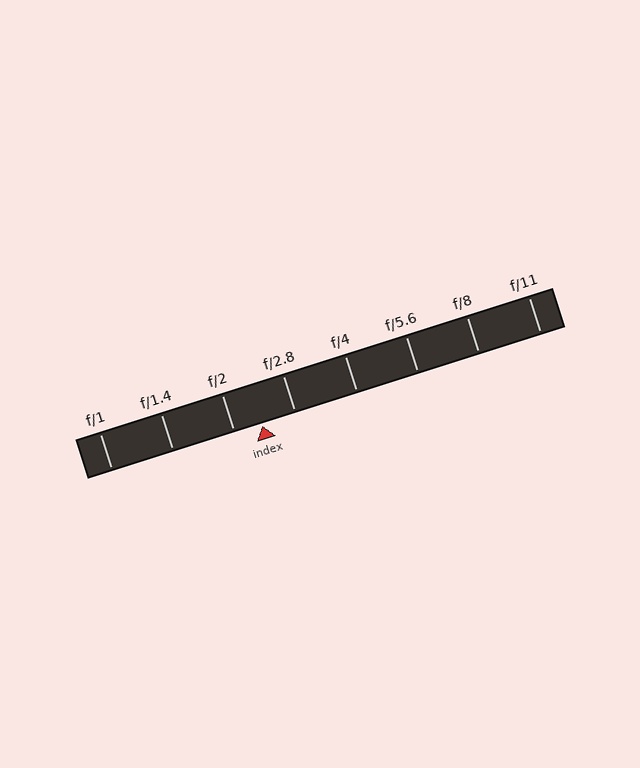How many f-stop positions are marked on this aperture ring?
There are 8 f-stop positions marked.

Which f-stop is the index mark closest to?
The index mark is closest to f/2.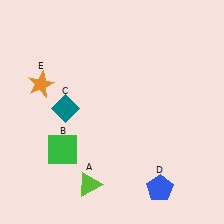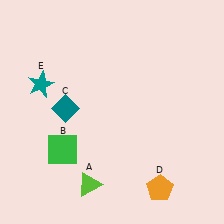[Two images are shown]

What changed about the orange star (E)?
In Image 1, E is orange. In Image 2, it changed to teal.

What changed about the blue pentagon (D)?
In Image 1, D is blue. In Image 2, it changed to orange.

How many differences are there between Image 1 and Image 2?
There are 2 differences between the two images.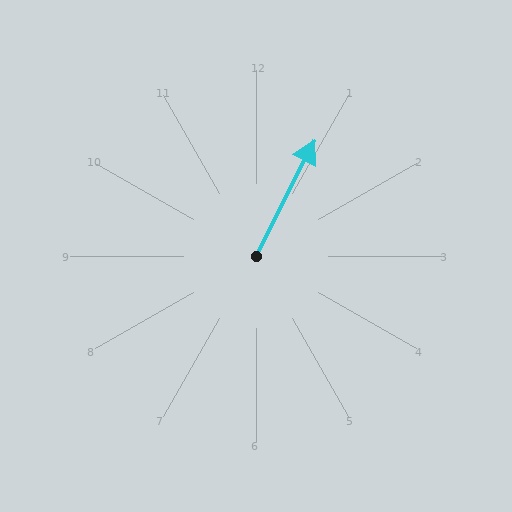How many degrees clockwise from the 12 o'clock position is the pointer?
Approximately 27 degrees.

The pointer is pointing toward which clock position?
Roughly 1 o'clock.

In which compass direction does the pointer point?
Northeast.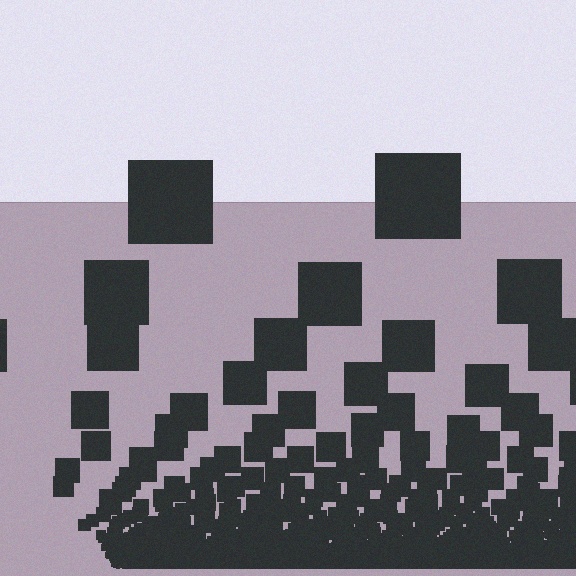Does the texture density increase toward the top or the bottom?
Density increases toward the bottom.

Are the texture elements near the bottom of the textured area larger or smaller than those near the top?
Smaller. The gradient is inverted — elements near the bottom are smaller and denser.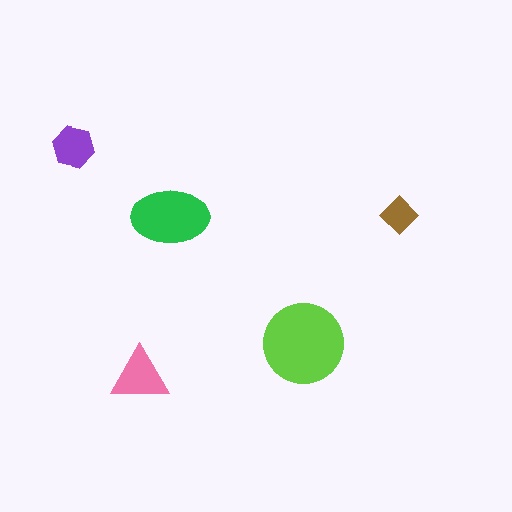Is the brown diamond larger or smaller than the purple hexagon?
Smaller.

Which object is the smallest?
The brown diamond.